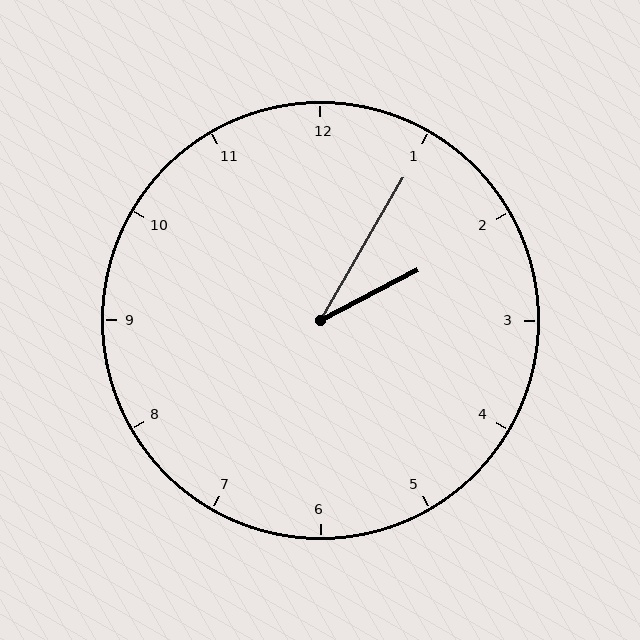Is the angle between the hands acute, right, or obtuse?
It is acute.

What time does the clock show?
2:05.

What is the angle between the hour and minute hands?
Approximately 32 degrees.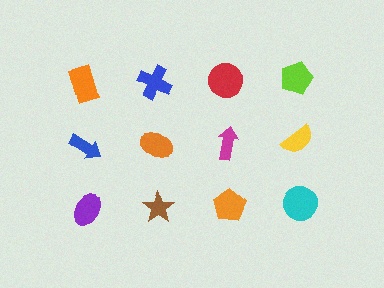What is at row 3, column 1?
A purple ellipse.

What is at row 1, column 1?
An orange rectangle.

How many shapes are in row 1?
4 shapes.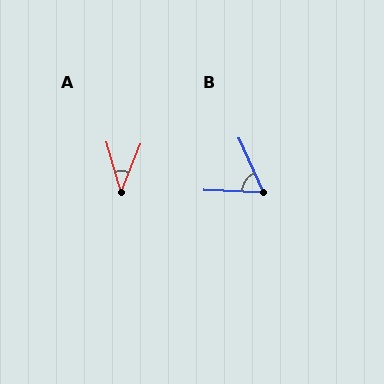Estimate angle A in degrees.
Approximately 38 degrees.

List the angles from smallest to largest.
A (38°), B (63°).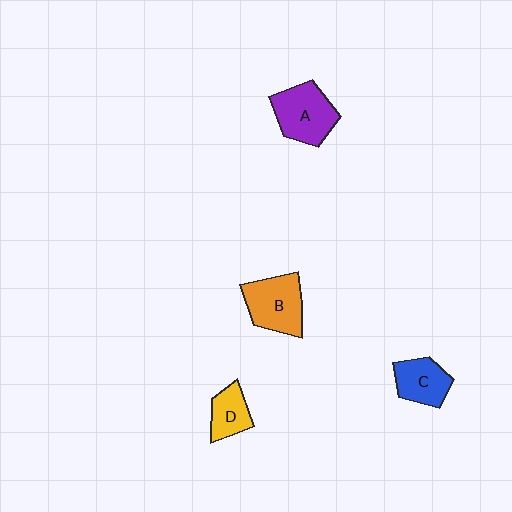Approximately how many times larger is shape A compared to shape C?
Approximately 1.4 times.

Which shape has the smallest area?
Shape D (yellow).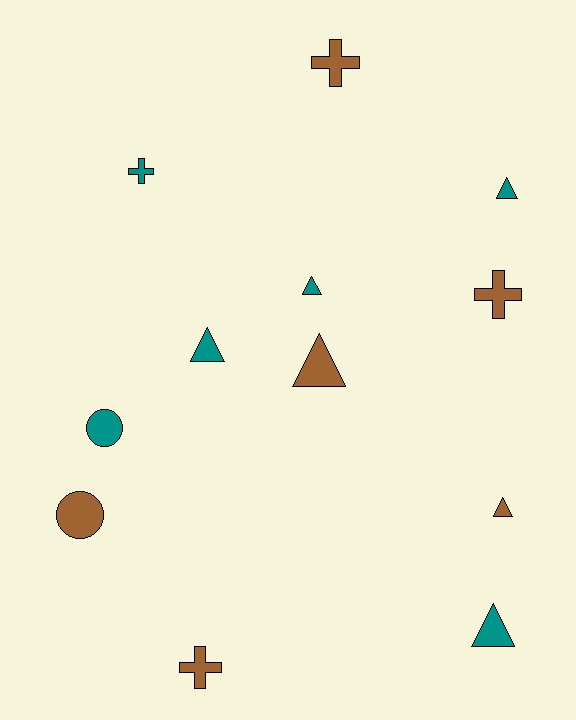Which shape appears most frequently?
Triangle, with 6 objects.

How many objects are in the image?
There are 12 objects.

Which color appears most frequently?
Brown, with 6 objects.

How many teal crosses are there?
There is 1 teal cross.